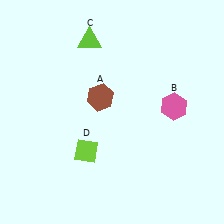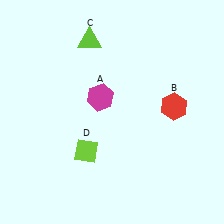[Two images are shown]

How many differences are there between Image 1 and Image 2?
There are 2 differences between the two images.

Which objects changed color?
A changed from brown to magenta. B changed from pink to red.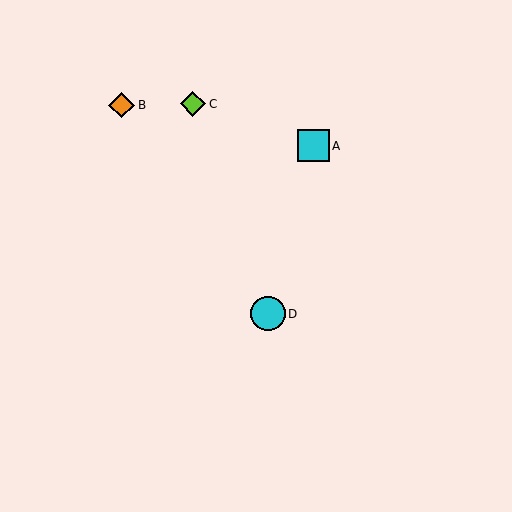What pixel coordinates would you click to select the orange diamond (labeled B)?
Click at (122, 105) to select the orange diamond B.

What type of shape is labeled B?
Shape B is an orange diamond.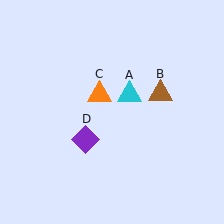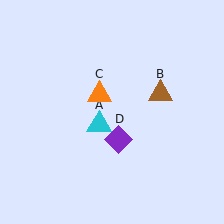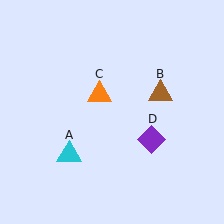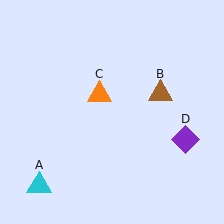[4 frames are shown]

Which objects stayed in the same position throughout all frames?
Brown triangle (object B) and orange triangle (object C) remained stationary.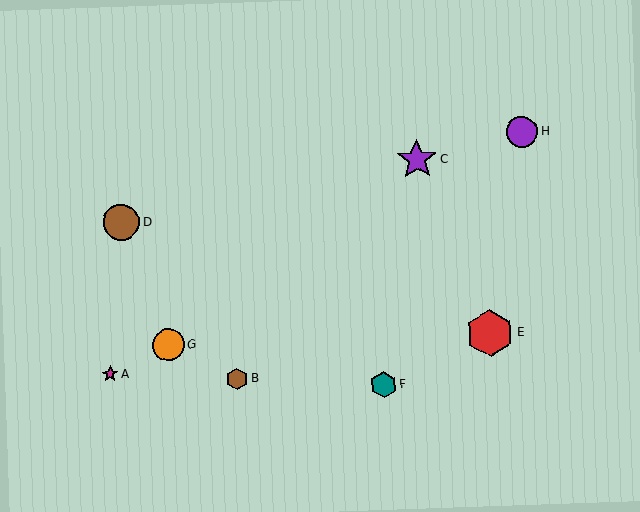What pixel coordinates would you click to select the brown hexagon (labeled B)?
Click at (237, 379) to select the brown hexagon B.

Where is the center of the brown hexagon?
The center of the brown hexagon is at (237, 379).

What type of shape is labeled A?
Shape A is a magenta star.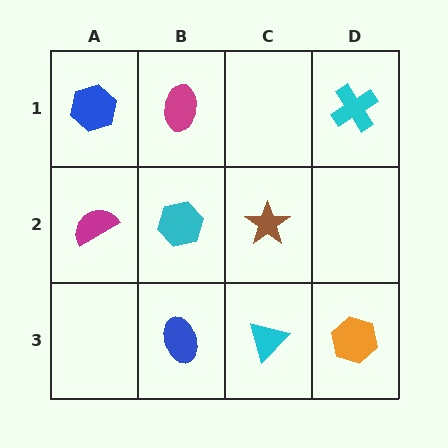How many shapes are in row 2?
3 shapes.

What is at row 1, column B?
A magenta ellipse.